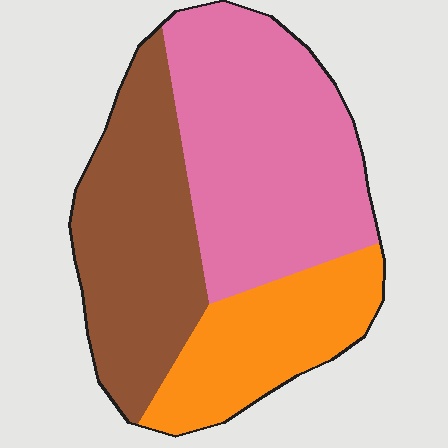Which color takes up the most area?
Pink, at roughly 45%.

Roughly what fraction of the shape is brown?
Brown covers around 35% of the shape.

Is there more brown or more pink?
Pink.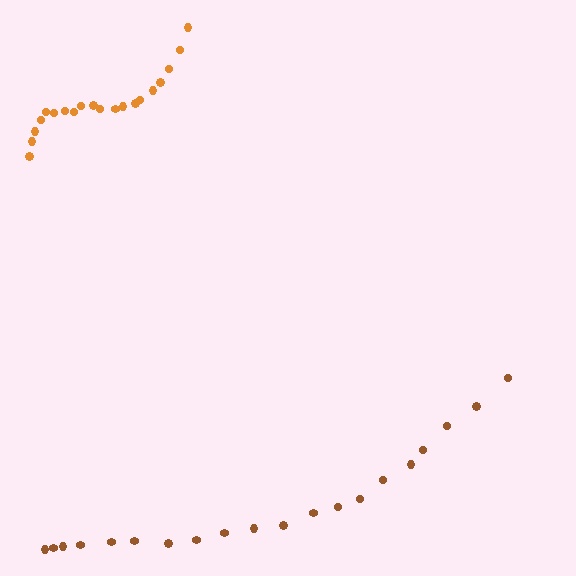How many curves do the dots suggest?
There are 2 distinct paths.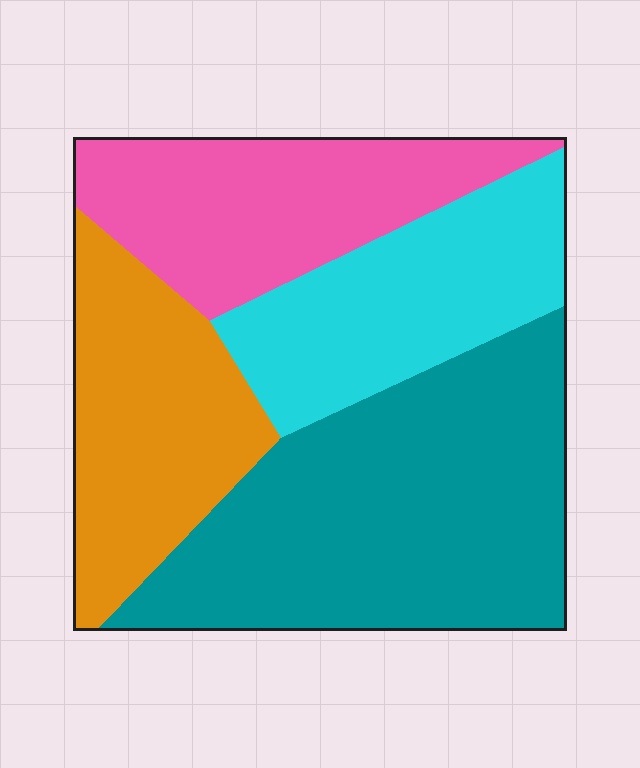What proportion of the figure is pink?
Pink takes up about one fifth (1/5) of the figure.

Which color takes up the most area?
Teal, at roughly 40%.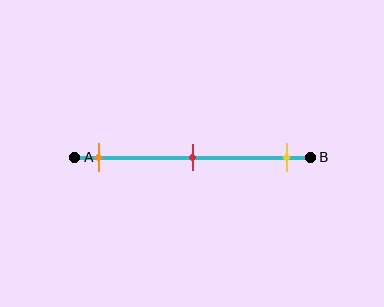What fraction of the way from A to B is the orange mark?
The orange mark is approximately 10% (0.1) of the way from A to B.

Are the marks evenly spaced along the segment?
Yes, the marks are approximately evenly spaced.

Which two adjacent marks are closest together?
The orange and red marks are the closest adjacent pair.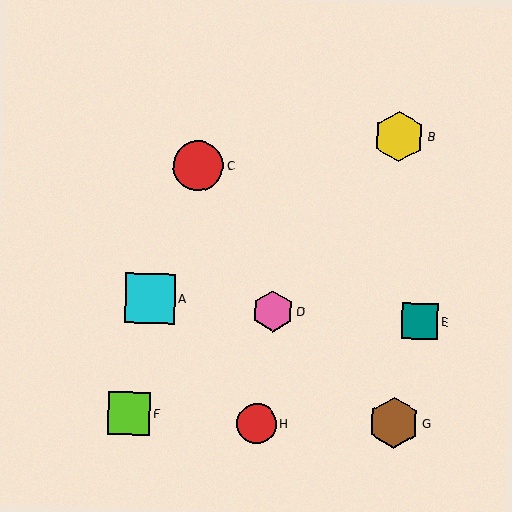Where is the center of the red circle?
The center of the red circle is at (198, 166).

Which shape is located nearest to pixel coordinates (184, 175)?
The red circle (labeled C) at (198, 166) is nearest to that location.